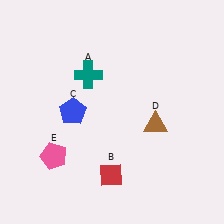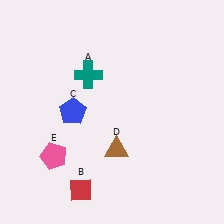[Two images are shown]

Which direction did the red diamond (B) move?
The red diamond (B) moved left.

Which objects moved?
The objects that moved are: the red diamond (B), the brown triangle (D).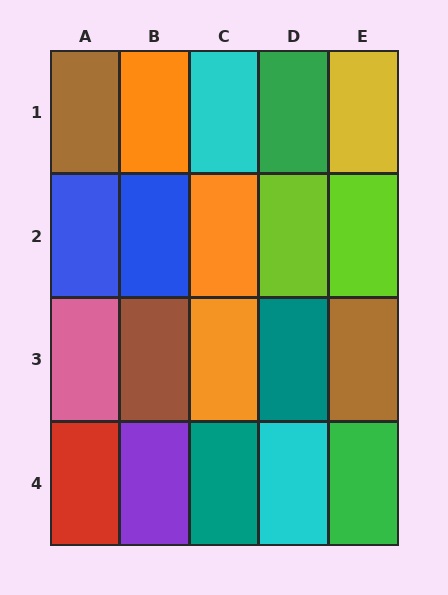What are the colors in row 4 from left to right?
Red, purple, teal, cyan, green.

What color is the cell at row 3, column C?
Orange.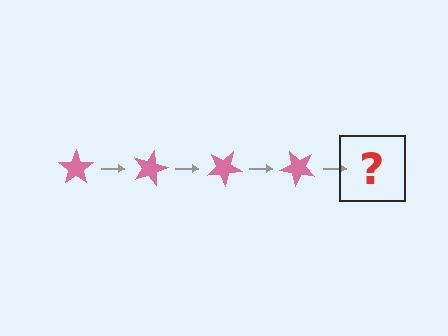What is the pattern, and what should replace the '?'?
The pattern is that the star rotates 15 degrees each step. The '?' should be a pink star rotated 60 degrees.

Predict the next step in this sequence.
The next step is a pink star rotated 60 degrees.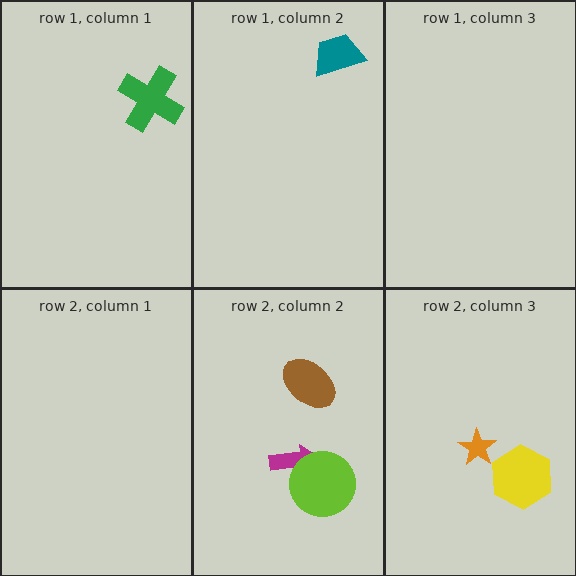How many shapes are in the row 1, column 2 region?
1.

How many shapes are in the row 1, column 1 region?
1.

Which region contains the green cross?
The row 1, column 1 region.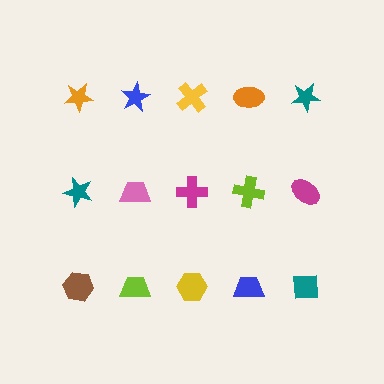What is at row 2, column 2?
A pink trapezoid.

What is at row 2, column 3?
A magenta cross.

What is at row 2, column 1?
A teal star.